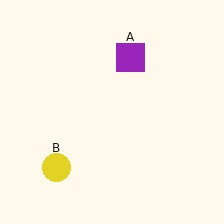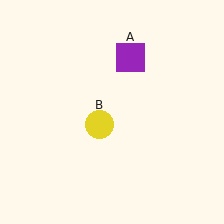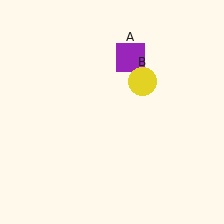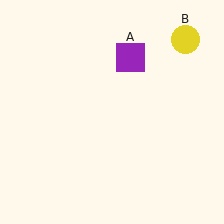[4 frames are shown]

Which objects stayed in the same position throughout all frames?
Purple square (object A) remained stationary.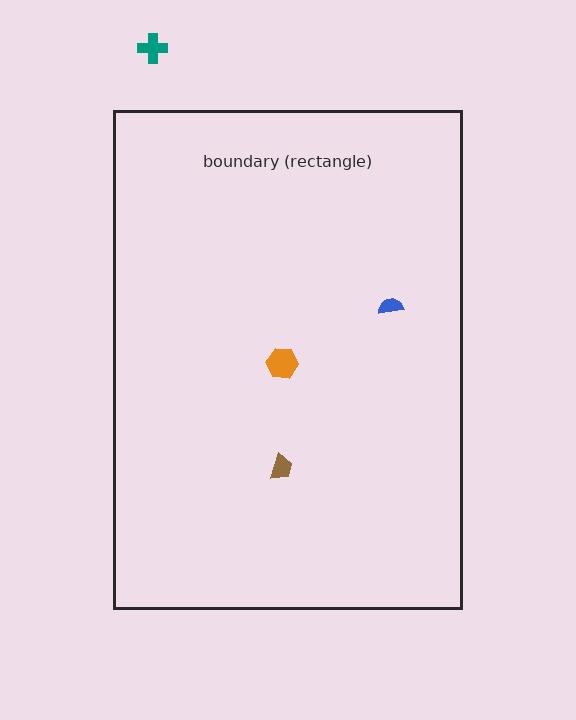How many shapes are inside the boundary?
3 inside, 1 outside.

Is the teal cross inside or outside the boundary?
Outside.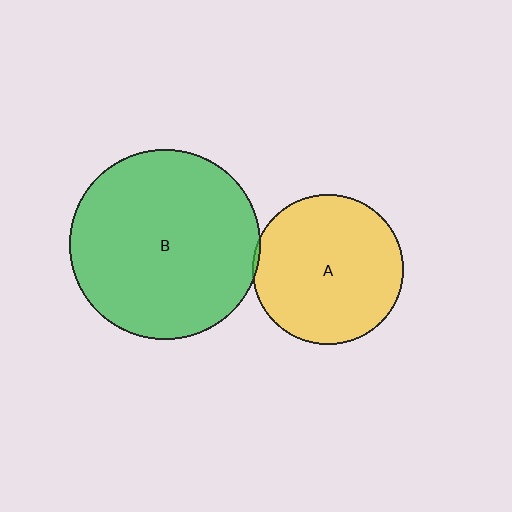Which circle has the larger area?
Circle B (green).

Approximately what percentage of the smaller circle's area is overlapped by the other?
Approximately 5%.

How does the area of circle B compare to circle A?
Approximately 1.6 times.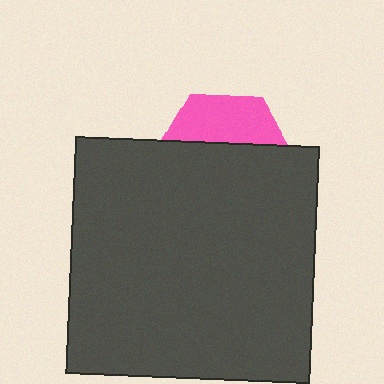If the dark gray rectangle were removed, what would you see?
You would see the complete pink hexagon.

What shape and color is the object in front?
The object in front is a dark gray rectangle.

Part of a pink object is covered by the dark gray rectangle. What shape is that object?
It is a hexagon.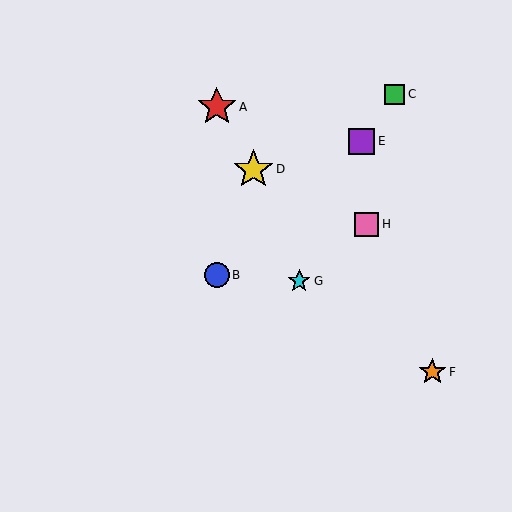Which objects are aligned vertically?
Objects A, B are aligned vertically.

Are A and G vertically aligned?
No, A is at x≈217 and G is at x≈299.